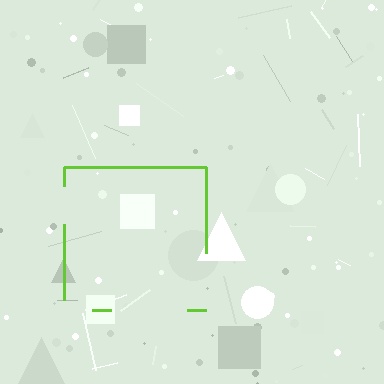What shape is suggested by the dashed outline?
The dashed outline suggests a square.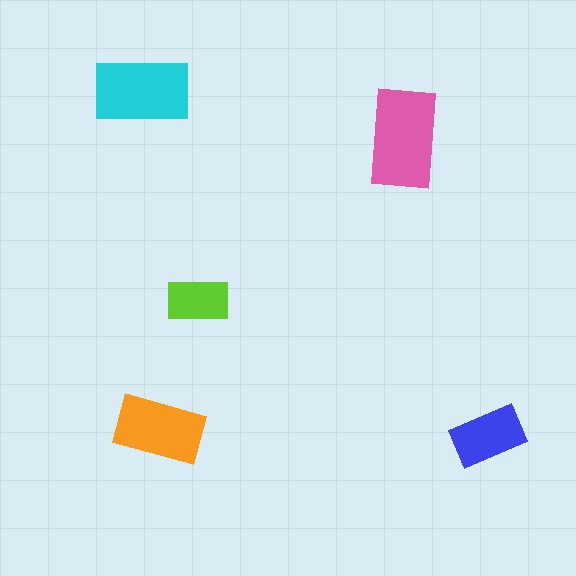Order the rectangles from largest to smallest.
the pink one, the cyan one, the orange one, the blue one, the lime one.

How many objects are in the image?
There are 5 objects in the image.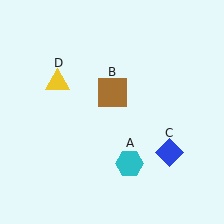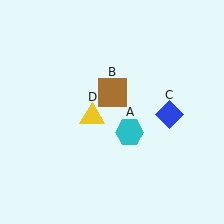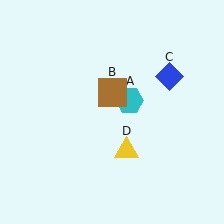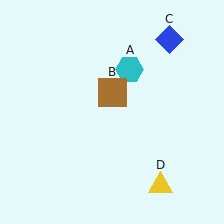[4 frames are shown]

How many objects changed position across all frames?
3 objects changed position: cyan hexagon (object A), blue diamond (object C), yellow triangle (object D).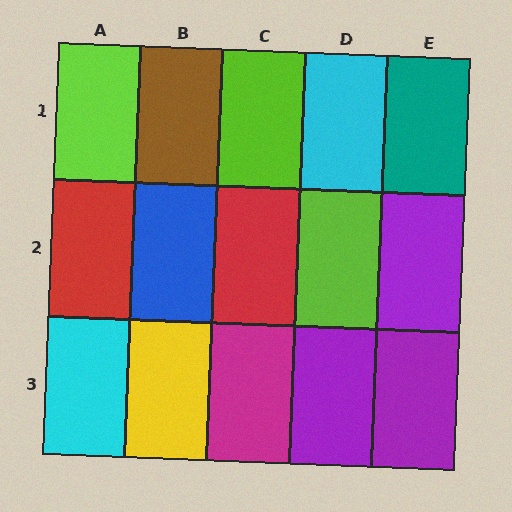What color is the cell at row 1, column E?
Teal.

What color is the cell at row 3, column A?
Cyan.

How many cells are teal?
1 cell is teal.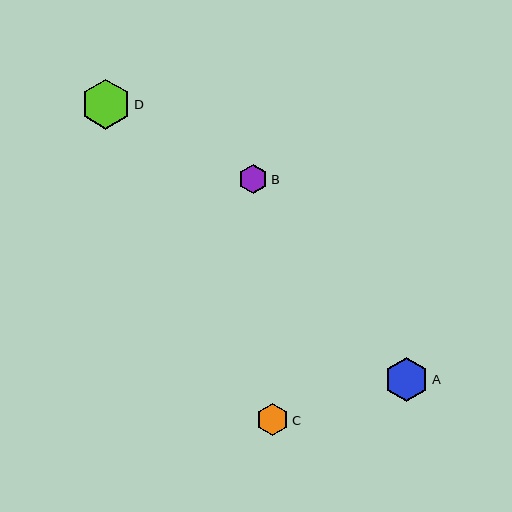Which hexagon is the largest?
Hexagon D is the largest with a size of approximately 50 pixels.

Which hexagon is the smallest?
Hexagon B is the smallest with a size of approximately 30 pixels.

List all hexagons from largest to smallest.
From largest to smallest: D, A, C, B.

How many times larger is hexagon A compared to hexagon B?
Hexagon A is approximately 1.5 times the size of hexagon B.